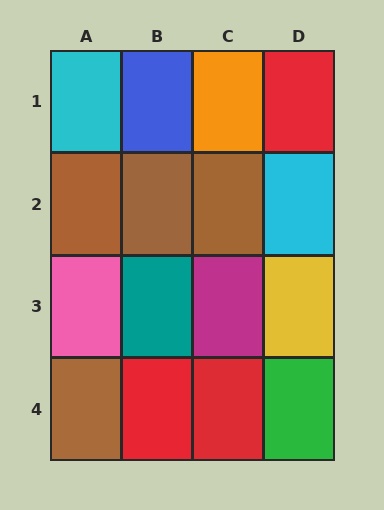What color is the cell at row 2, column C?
Brown.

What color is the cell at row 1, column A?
Cyan.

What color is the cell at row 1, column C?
Orange.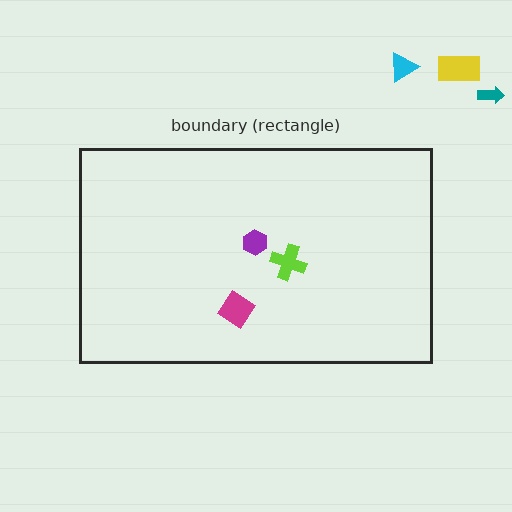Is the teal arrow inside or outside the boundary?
Outside.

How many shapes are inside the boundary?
3 inside, 3 outside.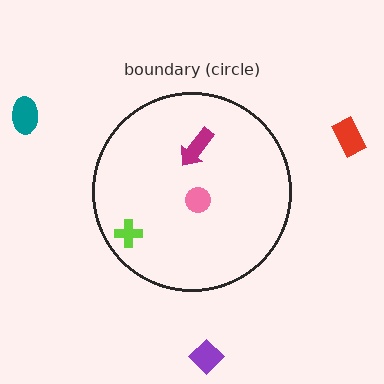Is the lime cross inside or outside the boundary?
Inside.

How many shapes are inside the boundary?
3 inside, 3 outside.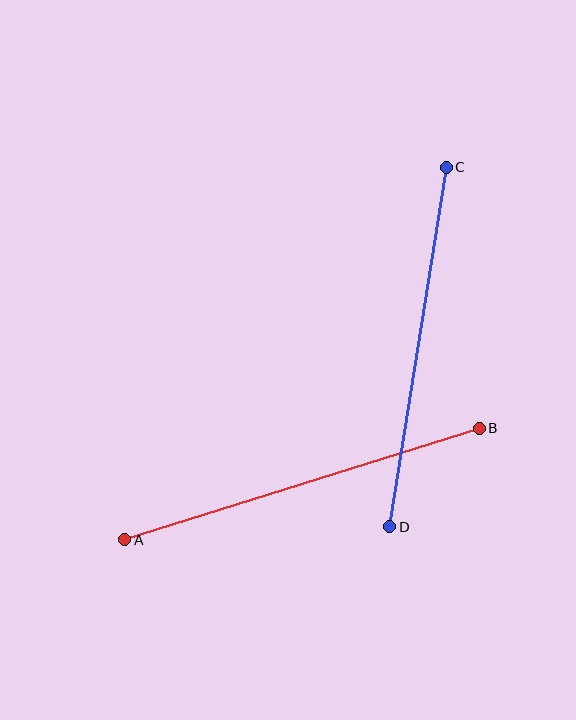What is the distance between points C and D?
The distance is approximately 364 pixels.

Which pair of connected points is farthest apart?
Points A and B are farthest apart.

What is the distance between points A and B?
The distance is approximately 372 pixels.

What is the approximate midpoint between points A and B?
The midpoint is at approximately (302, 484) pixels.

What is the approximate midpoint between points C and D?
The midpoint is at approximately (418, 347) pixels.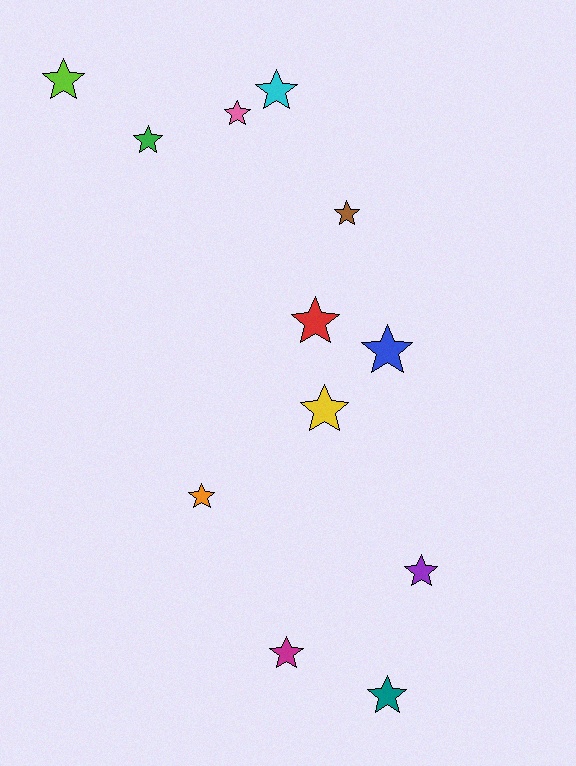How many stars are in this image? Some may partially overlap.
There are 12 stars.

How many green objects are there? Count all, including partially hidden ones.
There is 1 green object.